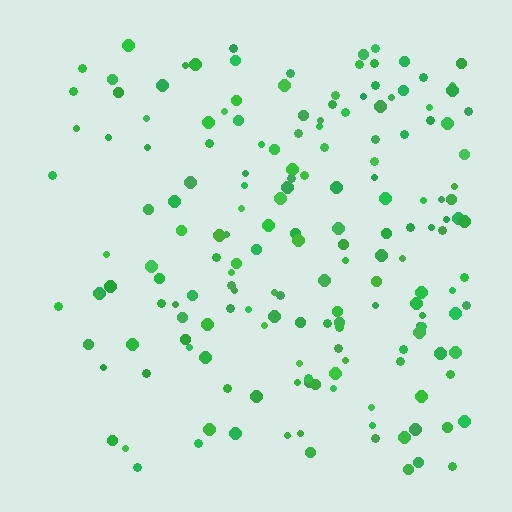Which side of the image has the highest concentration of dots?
The right.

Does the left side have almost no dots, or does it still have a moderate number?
Still a moderate number, just noticeably fewer than the right.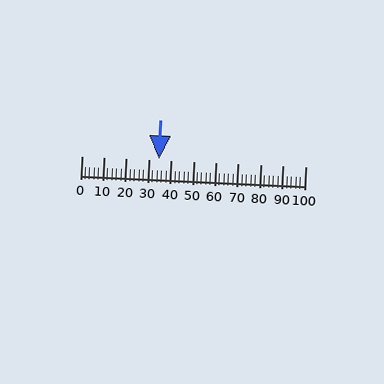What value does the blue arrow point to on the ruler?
The blue arrow points to approximately 35.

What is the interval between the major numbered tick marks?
The major tick marks are spaced 10 units apart.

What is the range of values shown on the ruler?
The ruler shows values from 0 to 100.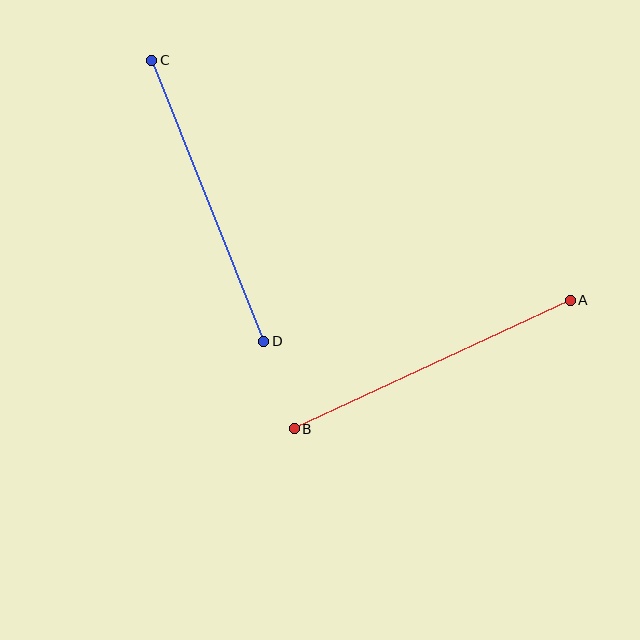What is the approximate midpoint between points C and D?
The midpoint is at approximately (208, 201) pixels.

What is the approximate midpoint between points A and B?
The midpoint is at approximately (432, 365) pixels.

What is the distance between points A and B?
The distance is approximately 304 pixels.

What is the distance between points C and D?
The distance is approximately 302 pixels.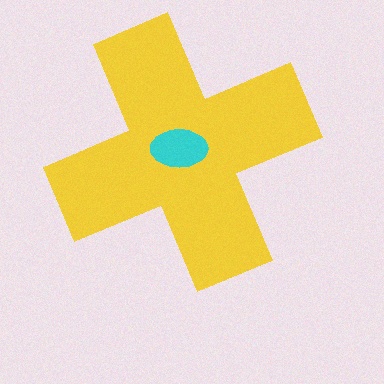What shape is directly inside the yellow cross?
The cyan ellipse.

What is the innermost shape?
The cyan ellipse.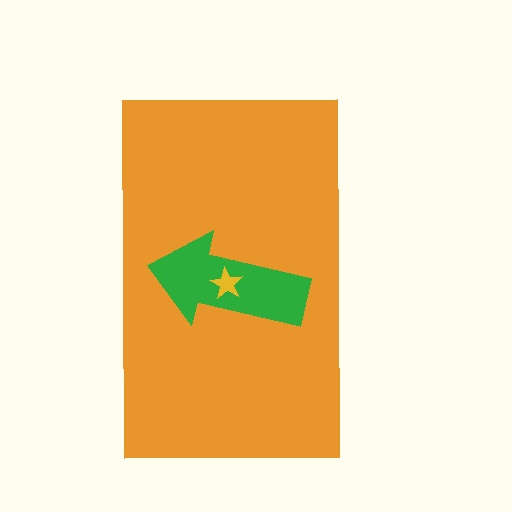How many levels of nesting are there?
3.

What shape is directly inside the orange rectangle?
The green arrow.